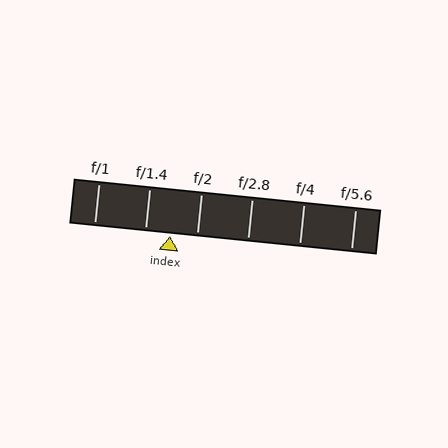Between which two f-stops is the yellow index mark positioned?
The index mark is between f/1.4 and f/2.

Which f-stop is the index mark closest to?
The index mark is closest to f/1.4.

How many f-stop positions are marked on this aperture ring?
There are 6 f-stop positions marked.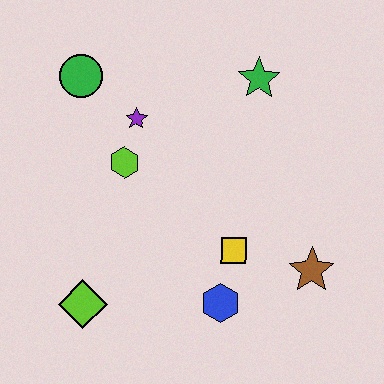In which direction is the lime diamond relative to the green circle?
The lime diamond is below the green circle.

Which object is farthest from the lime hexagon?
The brown star is farthest from the lime hexagon.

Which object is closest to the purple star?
The lime hexagon is closest to the purple star.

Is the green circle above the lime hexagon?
Yes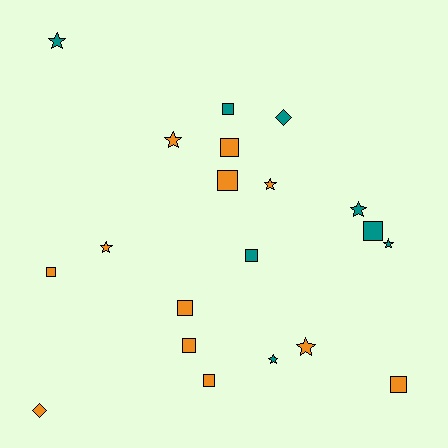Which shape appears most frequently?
Square, with 10 objects.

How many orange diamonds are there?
There is 1 orange diamond.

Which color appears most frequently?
Orange, with 12 objects.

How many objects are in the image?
There are 20 objects.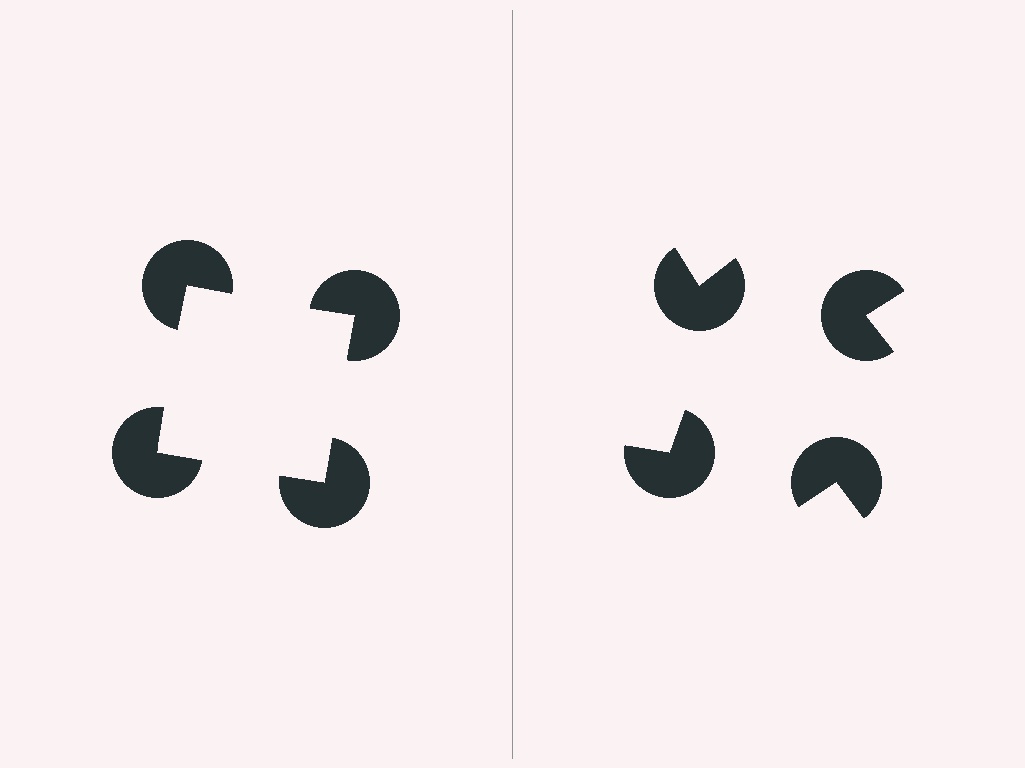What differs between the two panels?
The pac-man discs are positioned identically on both sides; only the wedge orientations differ. On the left they align to a square; on the right they are misaligned.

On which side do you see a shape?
An illusory square appears on the left side. On the right side the wedge cuts are rotated, so no coherent shape forms.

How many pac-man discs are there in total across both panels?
8 — 4 on each side.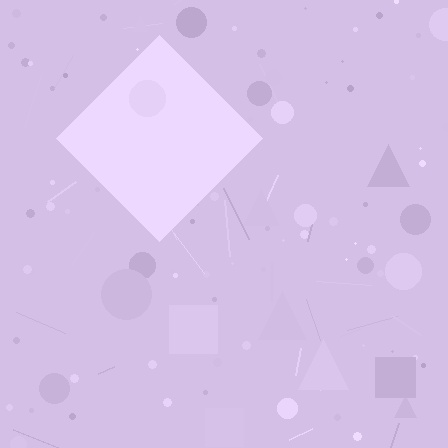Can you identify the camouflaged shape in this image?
The camouflaged shape is a diamond.